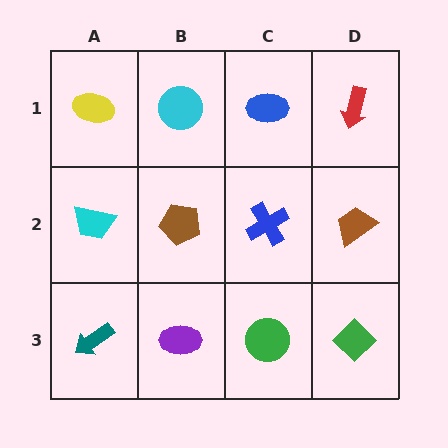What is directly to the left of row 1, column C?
A cyan circle.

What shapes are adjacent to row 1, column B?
A brown pentagon (row 2, column B), a yellow ellipse (row 1, column A), a blue ellipse (row 1, column C).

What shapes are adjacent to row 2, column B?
A cyan circle (row 1, column B), a purple ellipse (row 3, column B), a cyan trapezoid (row 2, column A), a blue cross (row 2, column C).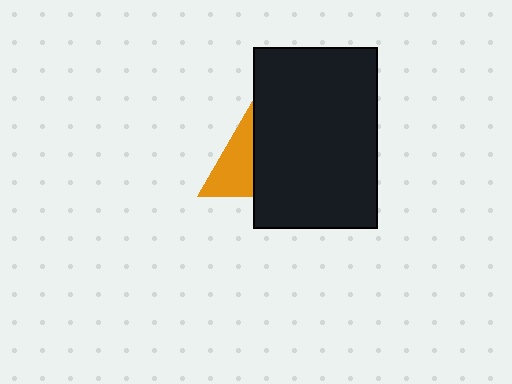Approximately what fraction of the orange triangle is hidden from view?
Roughly 64% of the orange triangle is hidden behind the black rectangle.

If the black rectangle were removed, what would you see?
You would see the complete orange triangle.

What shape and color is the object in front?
The object in front is a black rectangle.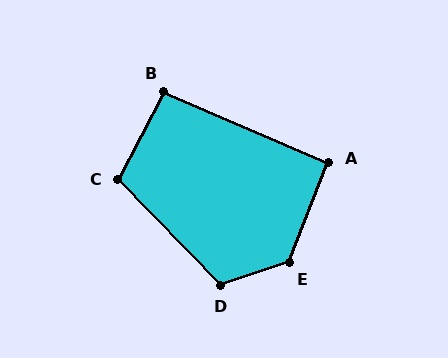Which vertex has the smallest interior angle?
A, at approximately 92 degrees.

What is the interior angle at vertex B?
Approximately 94 degrees (approximately right).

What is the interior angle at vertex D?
Approximately 116 degrees (obtuse).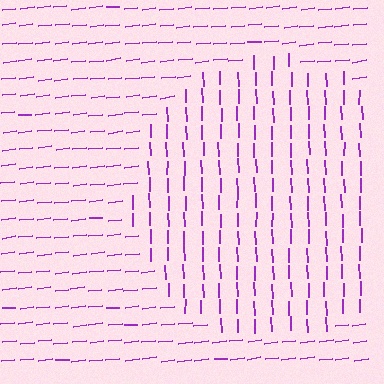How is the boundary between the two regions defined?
The boundary is defined purely by a change in line orientation (approximately 85 degrees difference). All lines are the same color and thickness.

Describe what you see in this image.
The image is filled with small purple line segments. A circle region in the image has lines oriented differently from the surrounding lines, creating a visible texture boundary.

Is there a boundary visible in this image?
Yes, there is a texture boundary formed by a change in line orientation.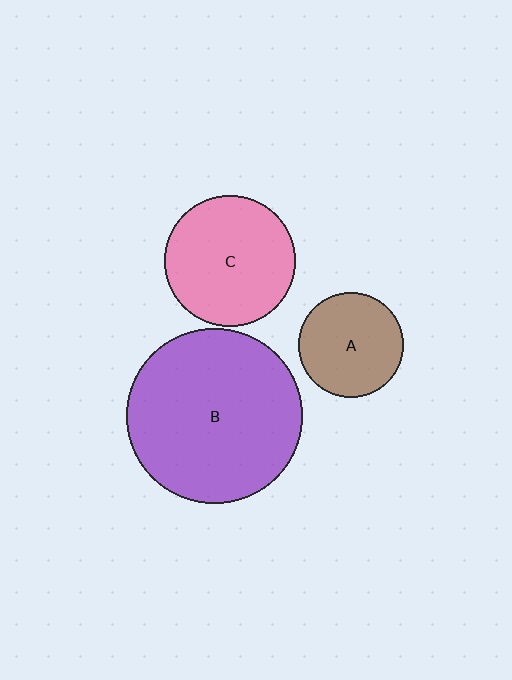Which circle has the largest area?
Circle B (purple).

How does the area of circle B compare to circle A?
Approximately 2.8 times.